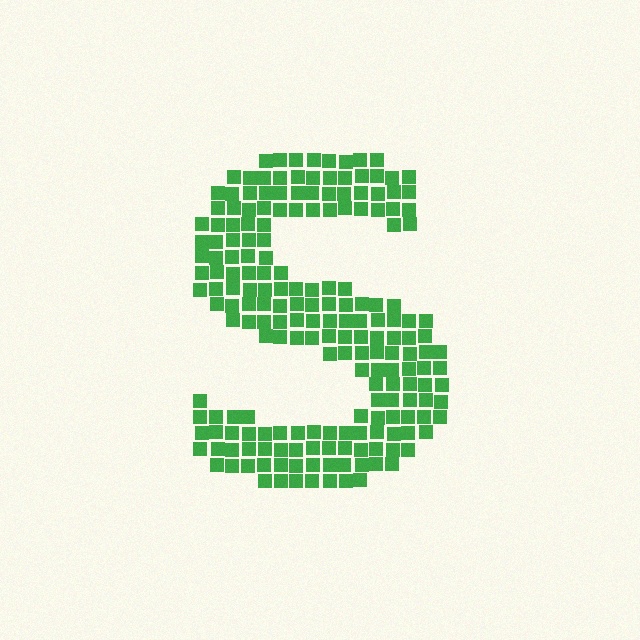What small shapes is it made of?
It is made of small squares.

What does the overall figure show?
The overall figure shows the letter S.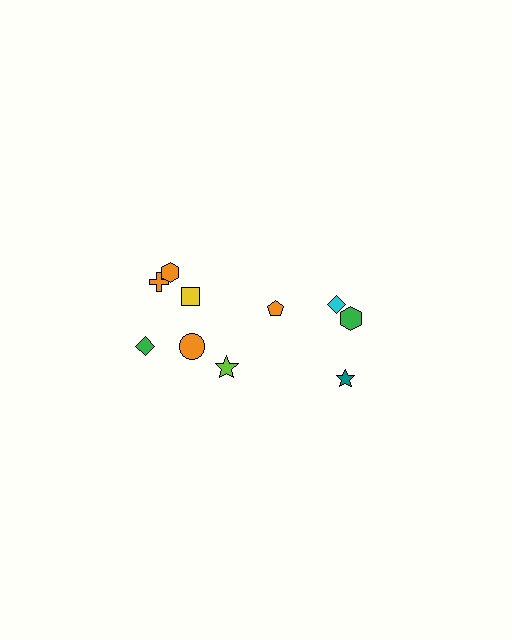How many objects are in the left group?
There are 6 objects.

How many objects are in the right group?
There are 4 objects.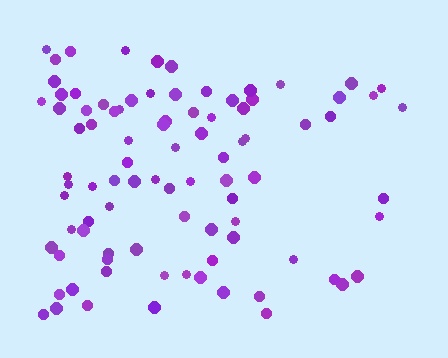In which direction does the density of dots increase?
From right to left, with the left side densest.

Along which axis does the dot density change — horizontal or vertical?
Horizontal.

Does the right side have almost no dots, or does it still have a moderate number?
Still a moderate number, just noticeably fewer than the left.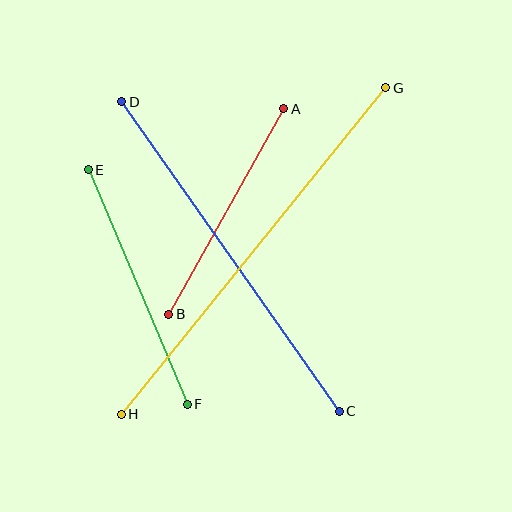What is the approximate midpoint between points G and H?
The midpoint is at approximately (254, 251) pixels.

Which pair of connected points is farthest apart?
Points G and H are farthest apart.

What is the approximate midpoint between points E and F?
The midpoint is at approximately (138, 287) pixels.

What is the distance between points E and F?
The distance is approximately 255 pixels.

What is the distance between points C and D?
The distance is approximately 378 pixels.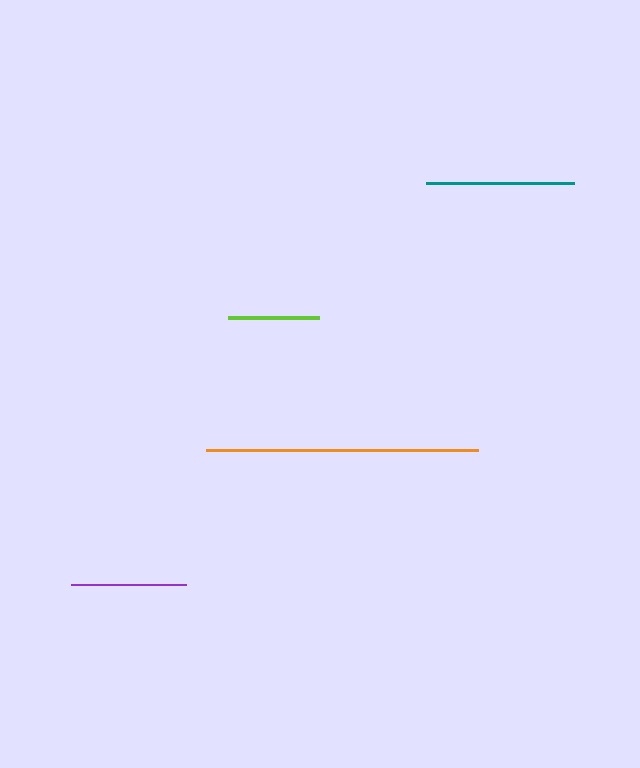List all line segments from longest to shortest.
From longest to shortest: orange, teal, purple, lime.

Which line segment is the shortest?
The lime line is the shortest at approximately 90 pixels.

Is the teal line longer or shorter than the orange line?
The orange line is longer than the teal line.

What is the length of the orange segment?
The orange segment is approximately 272 pixels long.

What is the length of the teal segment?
The teal segment is approximately 147 pixels long.